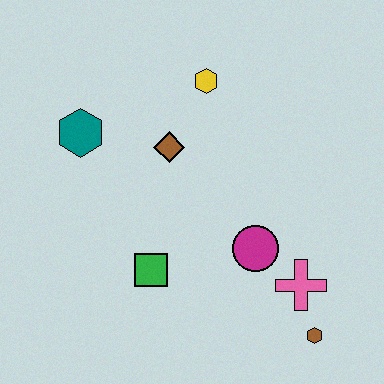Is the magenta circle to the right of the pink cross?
No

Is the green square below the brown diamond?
Yes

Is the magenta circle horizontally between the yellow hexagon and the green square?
No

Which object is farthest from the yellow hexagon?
The brown hexagon is farthest from the yellow hexagon.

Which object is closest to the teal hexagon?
The brown diamond is closest to the teal hexagon.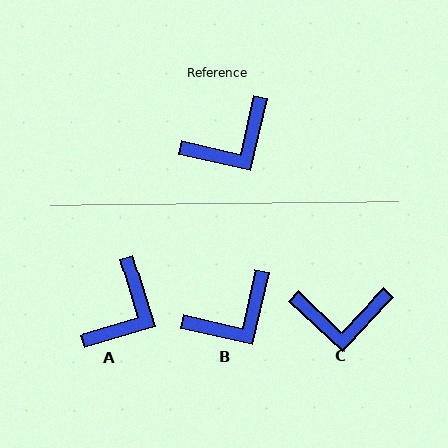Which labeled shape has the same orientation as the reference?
B.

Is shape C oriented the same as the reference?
No, it is off by about 30 degrees.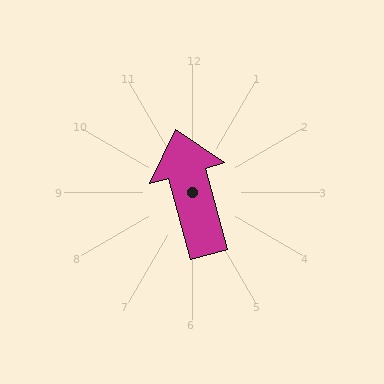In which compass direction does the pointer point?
North.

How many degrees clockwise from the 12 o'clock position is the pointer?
Approximately 345 degrees.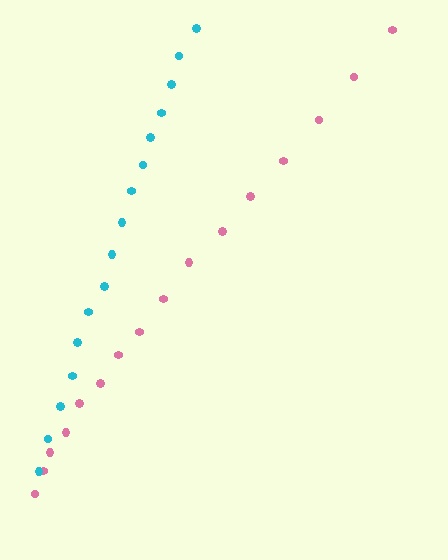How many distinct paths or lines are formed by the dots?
There are 2 distinct paths.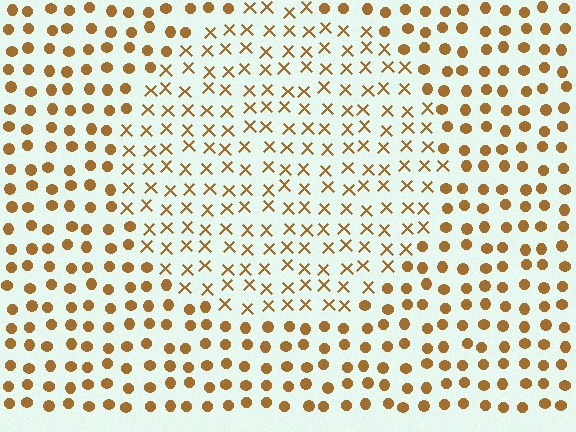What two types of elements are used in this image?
The image uses X marks inside the circle region and circles outside it.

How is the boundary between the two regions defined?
The boundary is defined by a change in element shape: X marks inside vs. circles outside. All elements share the same color and spacing.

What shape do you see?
I see a circle.